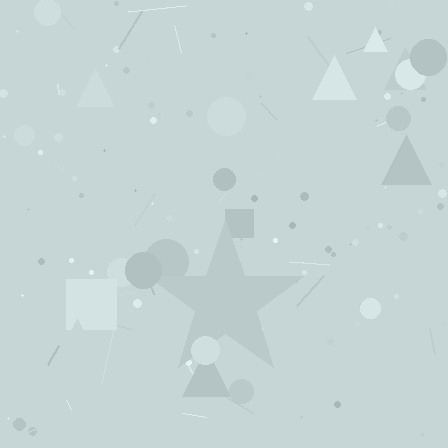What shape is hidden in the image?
A star is hidden in the image.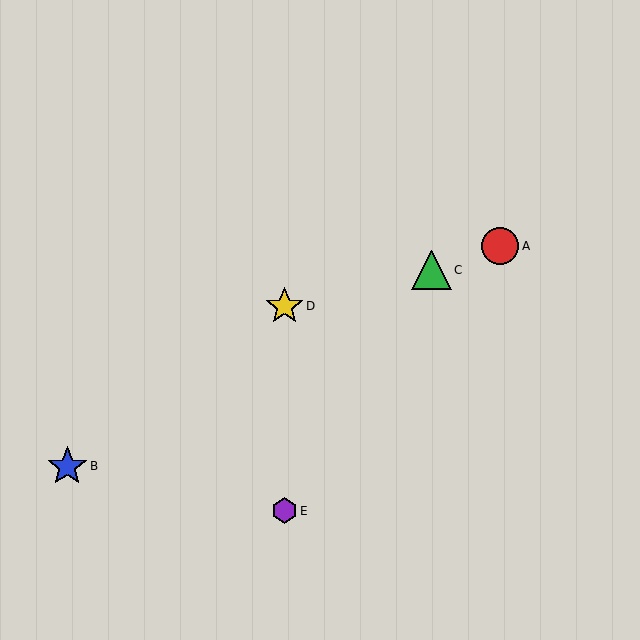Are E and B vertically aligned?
No, E is at x≈285 and B is at x≈67.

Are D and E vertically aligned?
Yes, both are at x≈285.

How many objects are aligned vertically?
2 objects (D, E) are aligned vertically.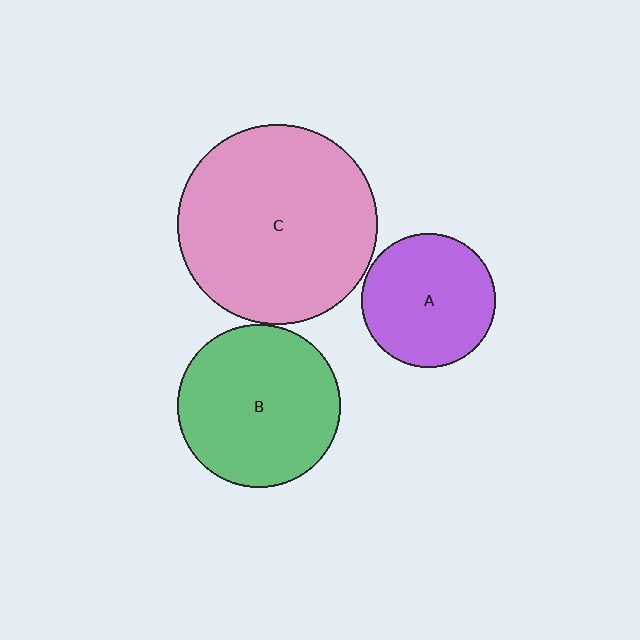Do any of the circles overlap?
No, none of the circles overlap.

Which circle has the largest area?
Circle C (pink).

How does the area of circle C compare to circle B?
Approximately 1.5 times.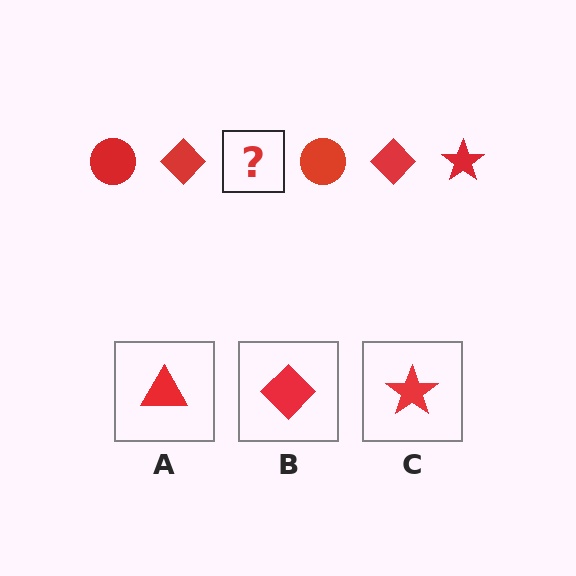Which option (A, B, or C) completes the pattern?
C.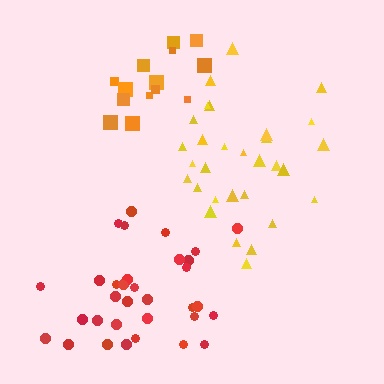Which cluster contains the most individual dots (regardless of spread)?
Red (34).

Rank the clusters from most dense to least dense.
orange, yellow, red.